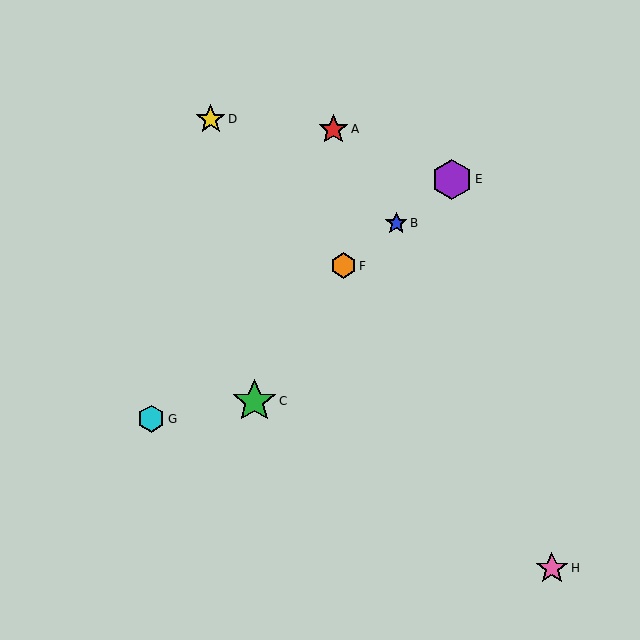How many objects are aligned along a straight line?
4 objects (B, E, F, G) are aligned along a straight line.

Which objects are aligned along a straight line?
Objects B, E, F, G are aligned along a straight line.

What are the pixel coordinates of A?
Object A is at (333, 129).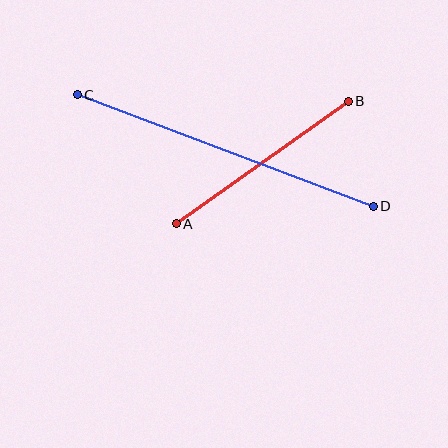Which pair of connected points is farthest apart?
Points C and D are farthest apart.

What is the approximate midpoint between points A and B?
The midpoint is at approximately (262, 162) pixels.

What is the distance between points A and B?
The distance is approximately 211 pixels.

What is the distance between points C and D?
The distance is approximately 316 pixels.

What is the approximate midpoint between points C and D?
The midpoint is at approximately (225, 151) pixels.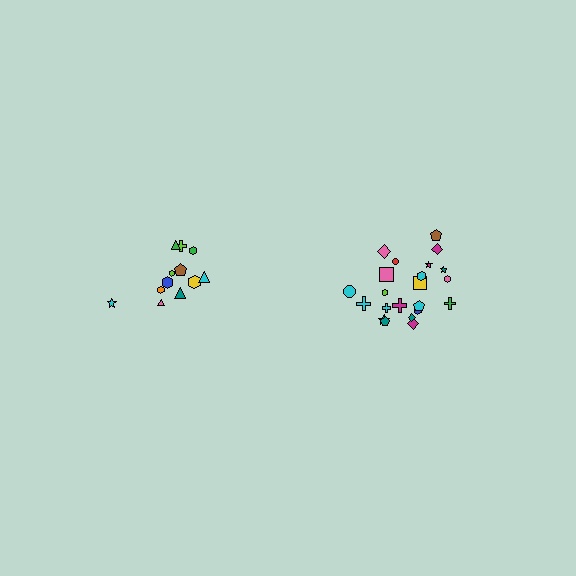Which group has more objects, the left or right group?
The right group.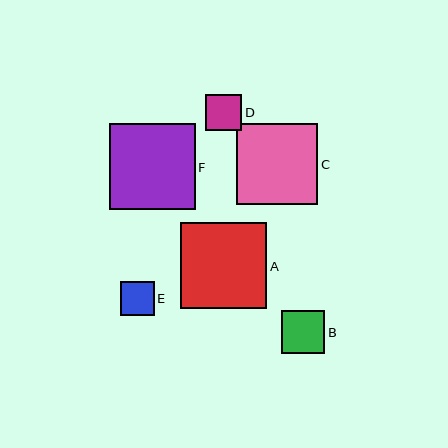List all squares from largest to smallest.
From largest to smallest: A, F, C, B, D, E.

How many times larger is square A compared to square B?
Square A is approximately 2.0 times the size of square B.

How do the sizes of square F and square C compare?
Square F and square C are approximately the same size.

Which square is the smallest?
Square E is the smallest with a size of approximately 34 pixels.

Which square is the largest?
Square A is the largest with a size of approximately 86 pixels.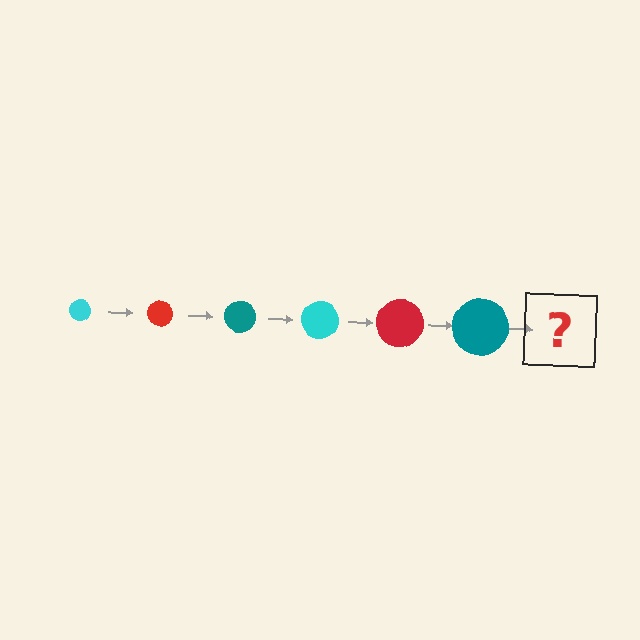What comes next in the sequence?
The next element should be a cyan circle, larger than the previous one.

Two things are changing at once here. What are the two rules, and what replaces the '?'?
The two rules are that the circle grows larger each step and the color cycles through cyan, red, and teal. The '?' should be a cyan circle, larger than the previous one.